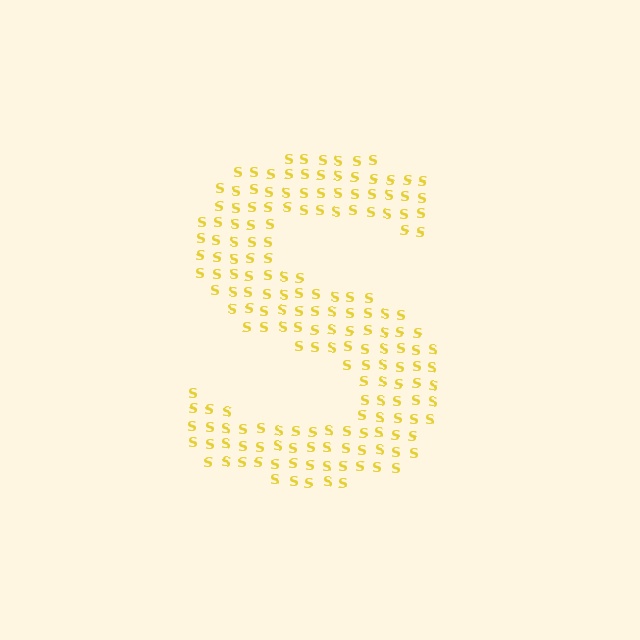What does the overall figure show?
The overall figure shows the letter S.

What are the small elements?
The small elements are letter S's.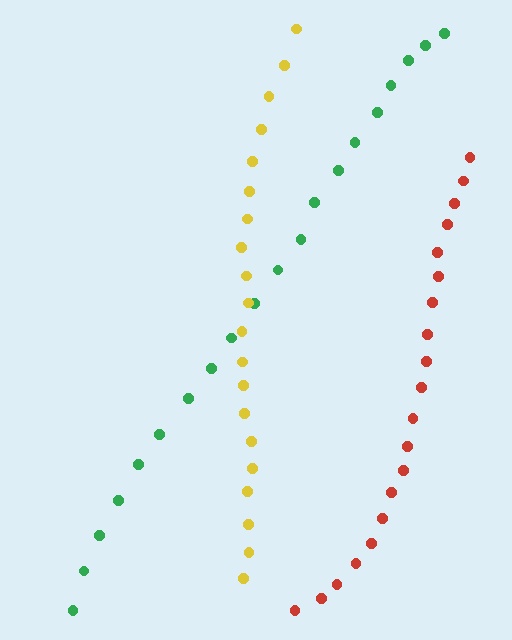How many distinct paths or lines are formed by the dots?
There are 3 distinct paths.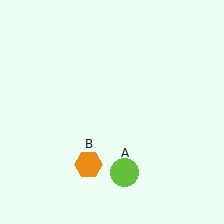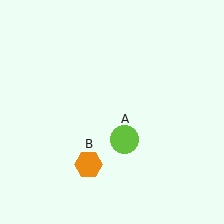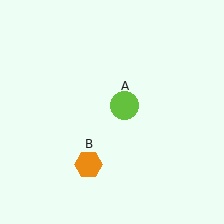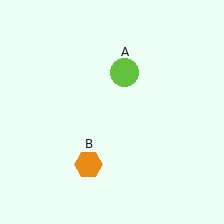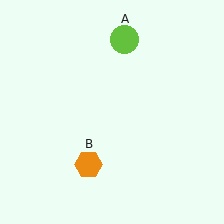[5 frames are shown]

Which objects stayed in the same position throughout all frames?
Orange hexagon (object B) remained stationary.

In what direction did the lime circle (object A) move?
The lime circle (object A) moved up.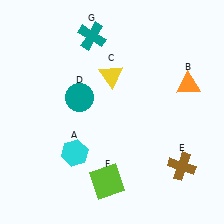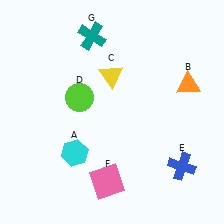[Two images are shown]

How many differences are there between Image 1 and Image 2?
There are 3 differences between the two images.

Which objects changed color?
D changed from teal to lime. E changed from brown to blue. F changed from lime to pink.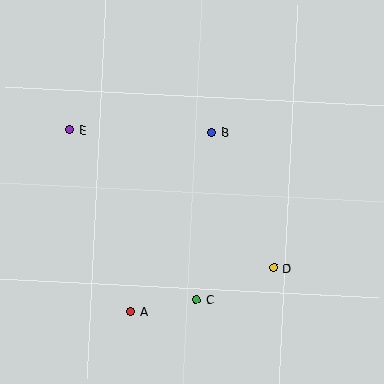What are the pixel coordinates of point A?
Point A is at (131, 311).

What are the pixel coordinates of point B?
Point B is at (212, 132).